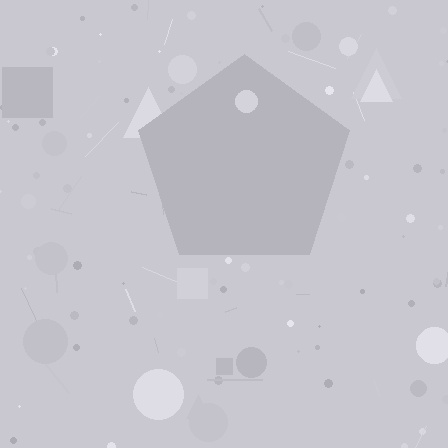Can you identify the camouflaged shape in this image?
The camouflaged shape is a pentagon.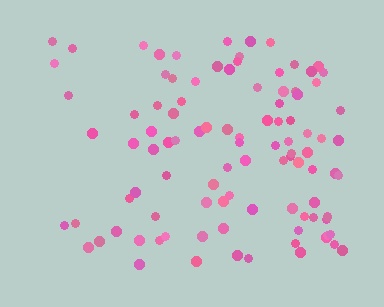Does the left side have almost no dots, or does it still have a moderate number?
Still a moderate number, just noticeably fewer than the right.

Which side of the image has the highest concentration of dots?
The right.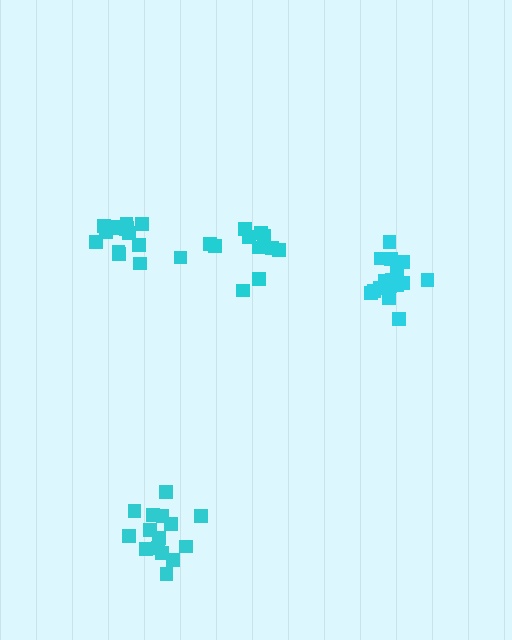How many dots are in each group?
Group 1: 16 dots, Group 2: 11 dots, Group 3: 15 dots, Group 4: 15 dots (57 total).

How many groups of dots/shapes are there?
There are 4 groups.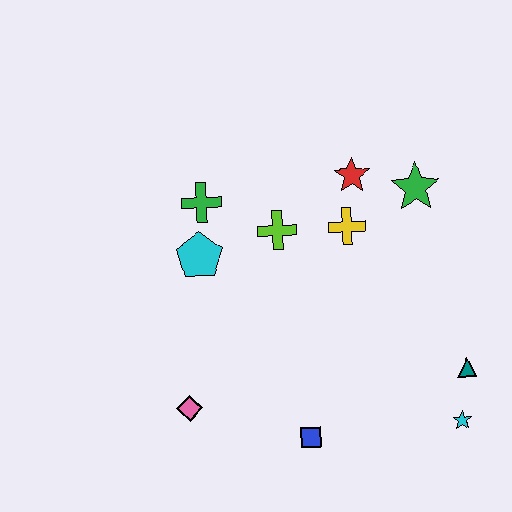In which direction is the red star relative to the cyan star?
The red star is above the cyan star.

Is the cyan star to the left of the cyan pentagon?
No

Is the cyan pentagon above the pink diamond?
Yes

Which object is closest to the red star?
The yellow cross is closest to the red star.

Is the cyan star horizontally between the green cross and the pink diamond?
No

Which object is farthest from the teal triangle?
The green cross is farthest from the teal triangle.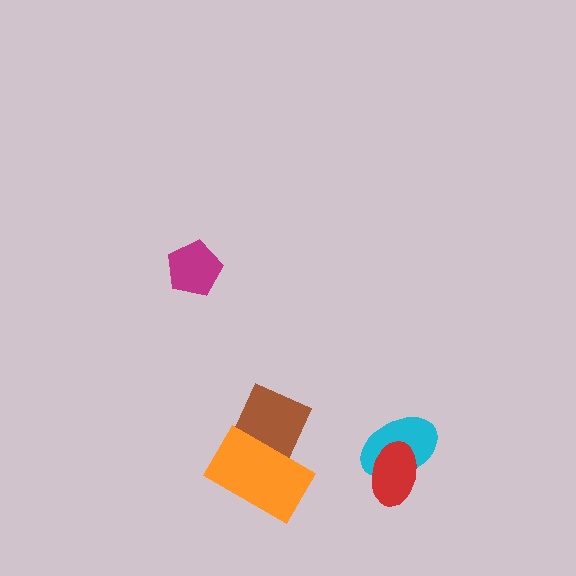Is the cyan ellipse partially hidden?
Yes, it is partially covered by another shape.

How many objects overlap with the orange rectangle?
1 object overlaps with the orange rectangle.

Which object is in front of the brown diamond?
The orange rectangle is in front of the brown diamond.